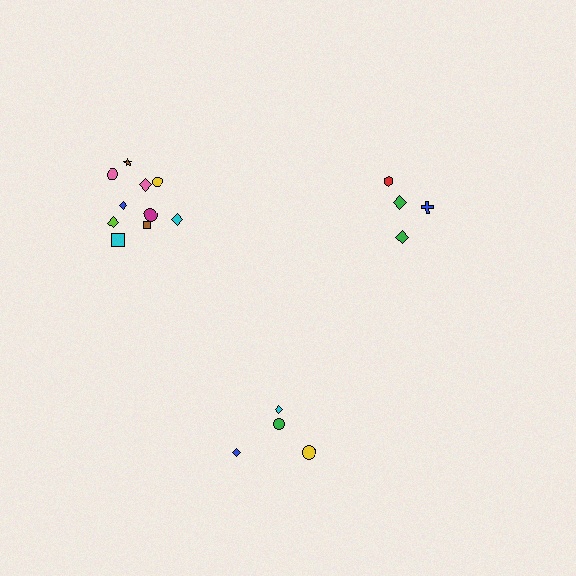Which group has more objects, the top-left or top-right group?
The top-left group.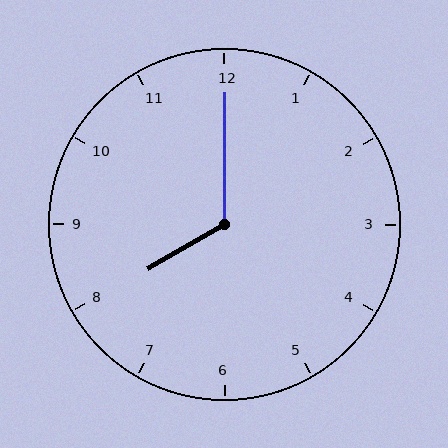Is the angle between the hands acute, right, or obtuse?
It is obtuse.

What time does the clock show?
8:00.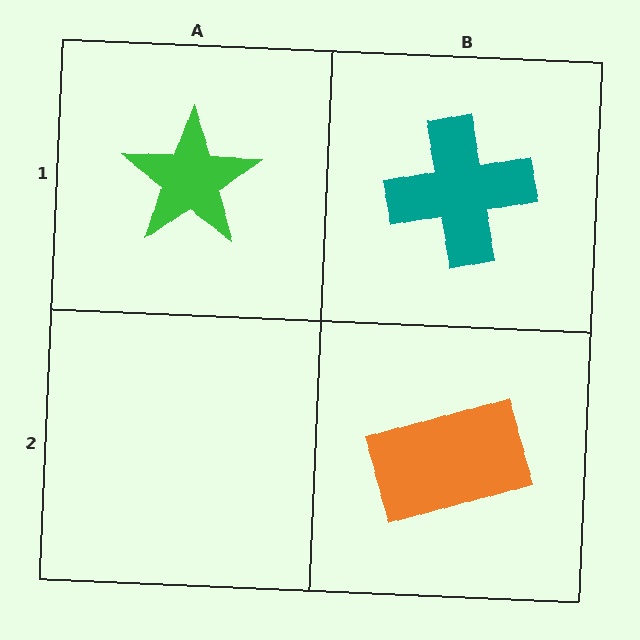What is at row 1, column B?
A teal cross.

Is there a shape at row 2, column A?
No, that cell is empty.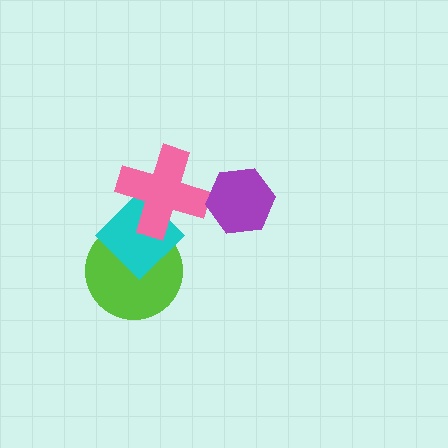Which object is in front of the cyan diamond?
The pink cross is in front of the cyan diamond.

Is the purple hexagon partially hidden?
No, no other shape covers it.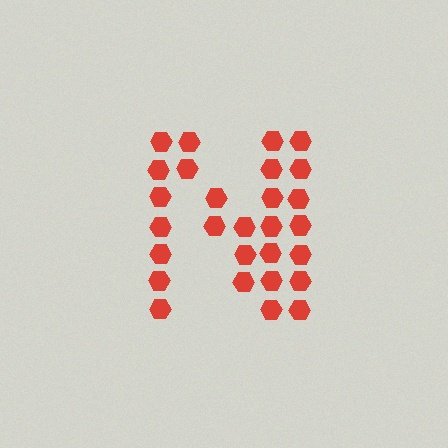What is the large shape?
The large shape is the letter N.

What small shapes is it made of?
It is made of small hexagons.